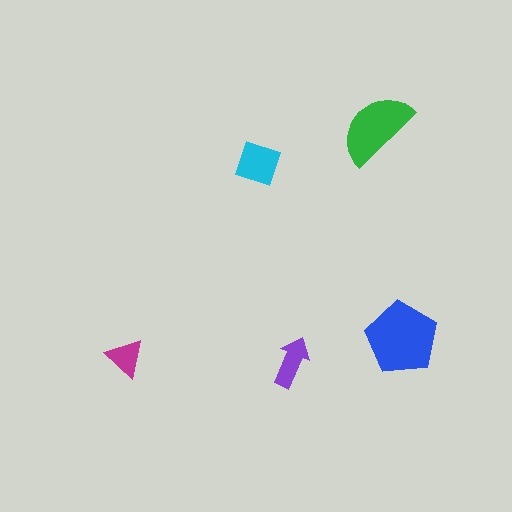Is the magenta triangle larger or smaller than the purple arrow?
Smaller.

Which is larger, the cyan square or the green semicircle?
The green semicircle.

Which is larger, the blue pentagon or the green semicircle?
The blue pentagon.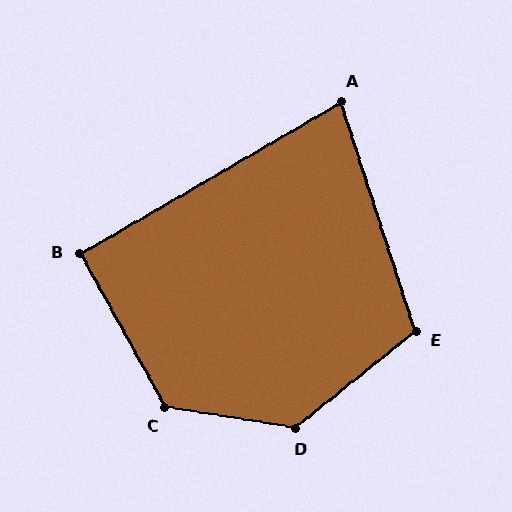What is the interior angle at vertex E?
Approximately 111 degrees (obtuse).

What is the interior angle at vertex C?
Approximately 128 degrees (obtuse).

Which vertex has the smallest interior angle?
A, at approximately 78 degrees.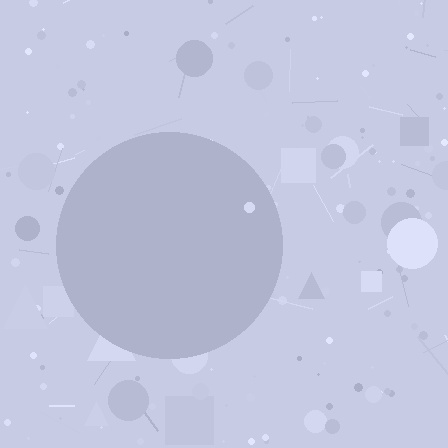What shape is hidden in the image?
A circle is hidden in the image.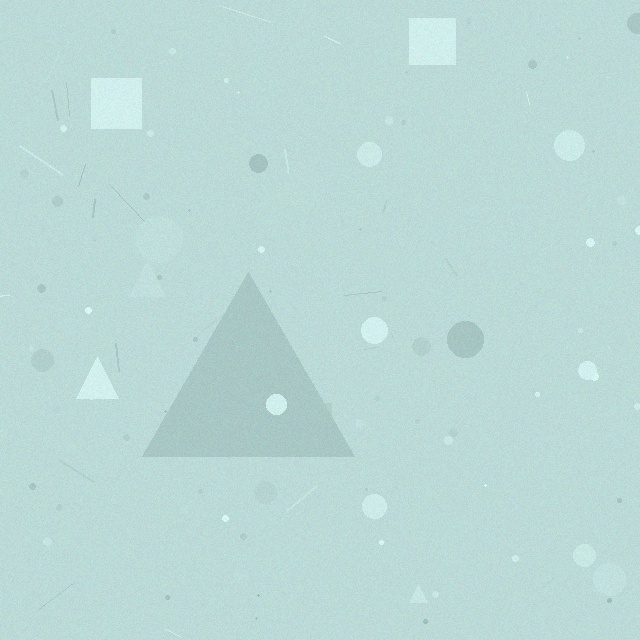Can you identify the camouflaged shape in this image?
The camouflaged shape is a triangle.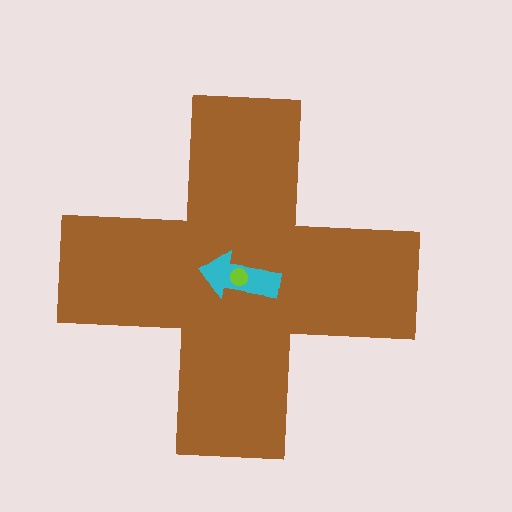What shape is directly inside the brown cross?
The cyan arrow.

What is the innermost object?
The lime circle.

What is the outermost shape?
The brown cross.